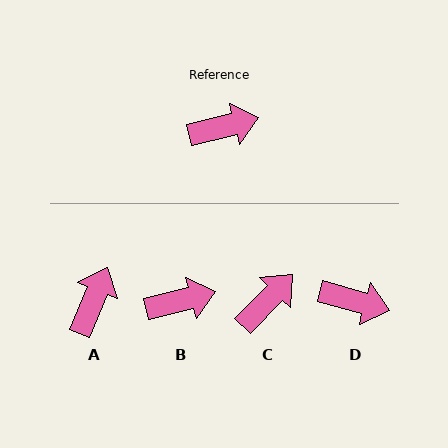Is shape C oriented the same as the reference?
No, it is off by about 32 degrees.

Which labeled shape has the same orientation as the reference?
B.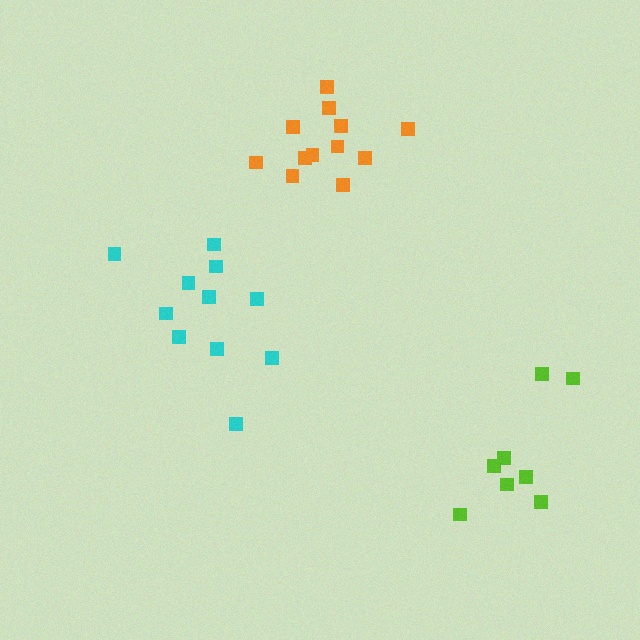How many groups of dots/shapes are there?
There are 3 groups.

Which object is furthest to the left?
The cyan cluster is leftmost.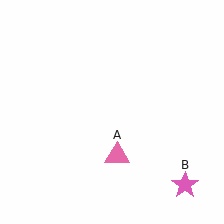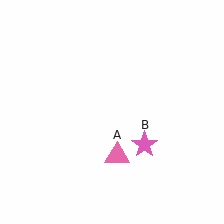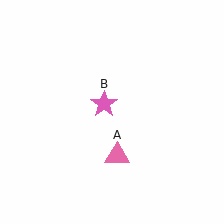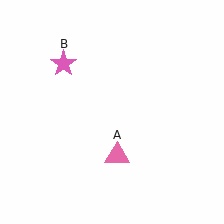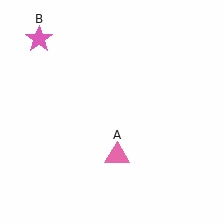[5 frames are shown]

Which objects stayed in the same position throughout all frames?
Pink triangle (object A) remained stationary.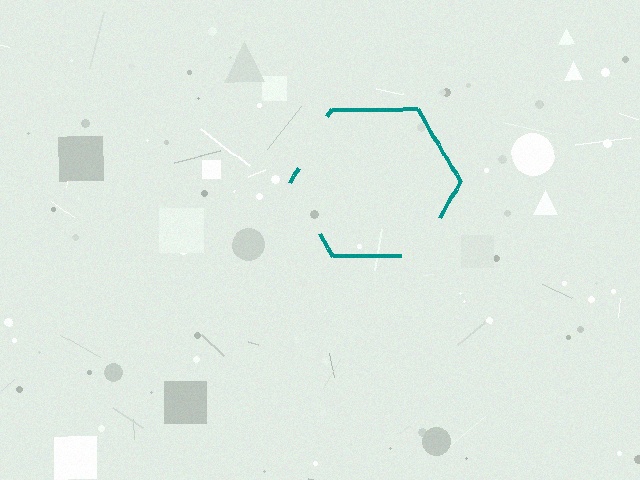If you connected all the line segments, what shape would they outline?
They would outline a hexagon.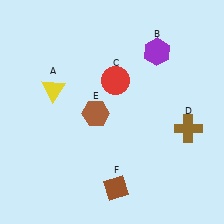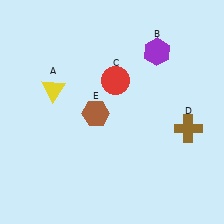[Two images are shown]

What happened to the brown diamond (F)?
The brown diamond (F) was removed in Image 2. It was in the bottom-right area of Image 1.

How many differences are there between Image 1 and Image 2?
There is 1 difference between the two images.